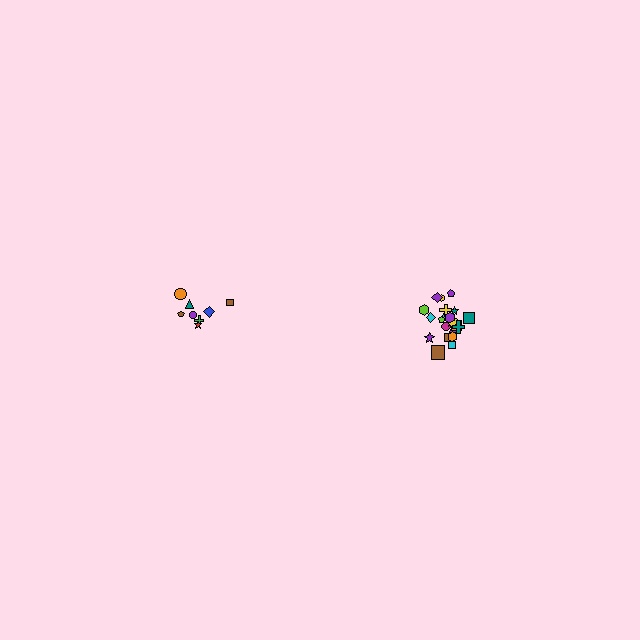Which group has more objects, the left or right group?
The right group.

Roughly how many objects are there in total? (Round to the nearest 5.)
Roughly 30 objects in total.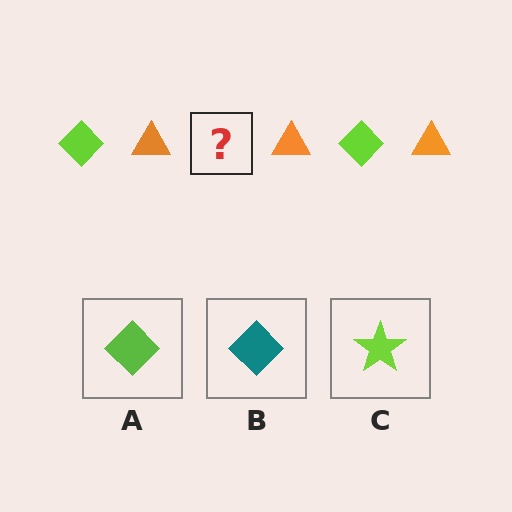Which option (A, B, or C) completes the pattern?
A.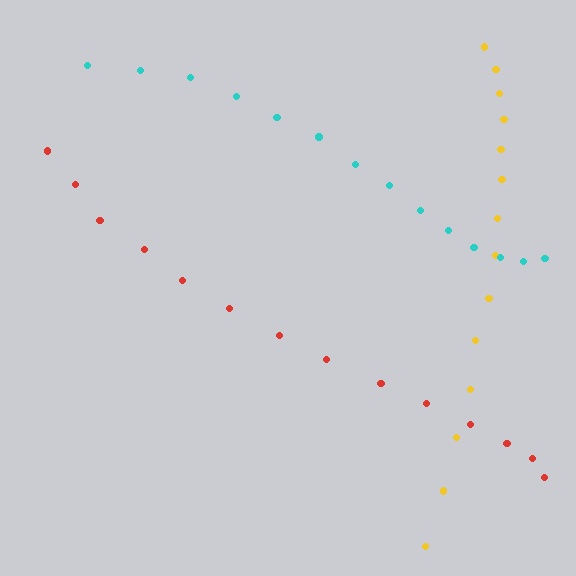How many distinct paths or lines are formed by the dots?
There are 3 distinct paths.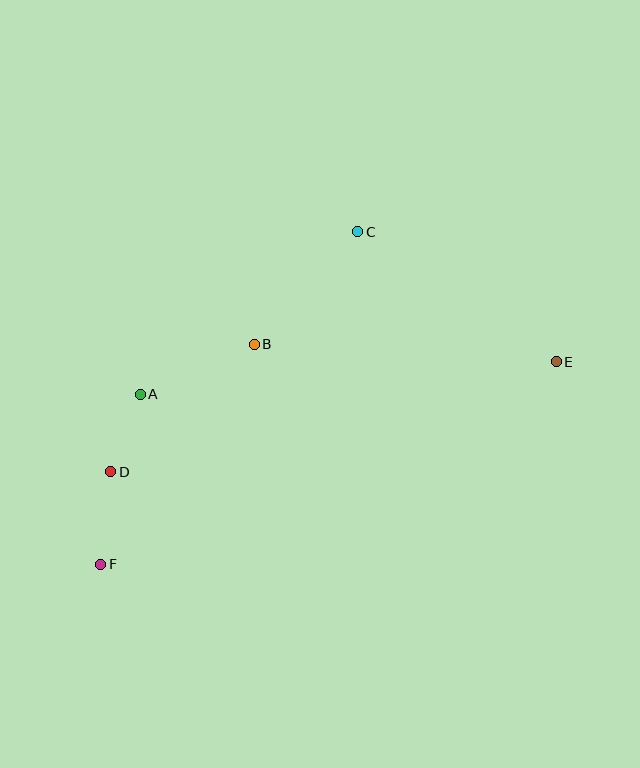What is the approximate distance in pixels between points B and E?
The distance between B and E is approximately 303 pixels.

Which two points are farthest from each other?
Points E and F are farthest from each other.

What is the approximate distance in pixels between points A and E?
The distance between A and E is approximately 418 pixels.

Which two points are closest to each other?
Points A and D are closest to each other.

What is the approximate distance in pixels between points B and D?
The distance between B and D is approximately 192 pixels.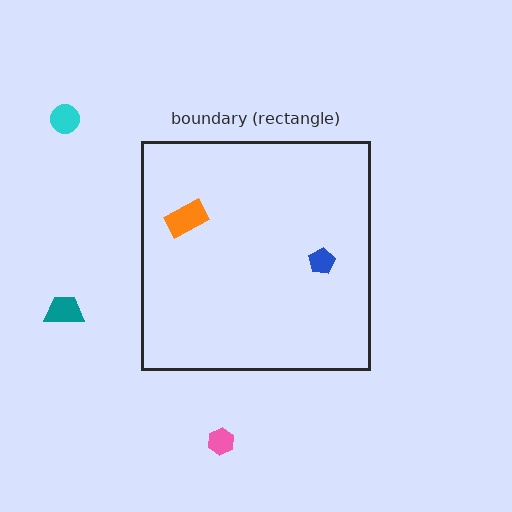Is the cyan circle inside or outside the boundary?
Outside.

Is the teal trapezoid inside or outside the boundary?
Outside.